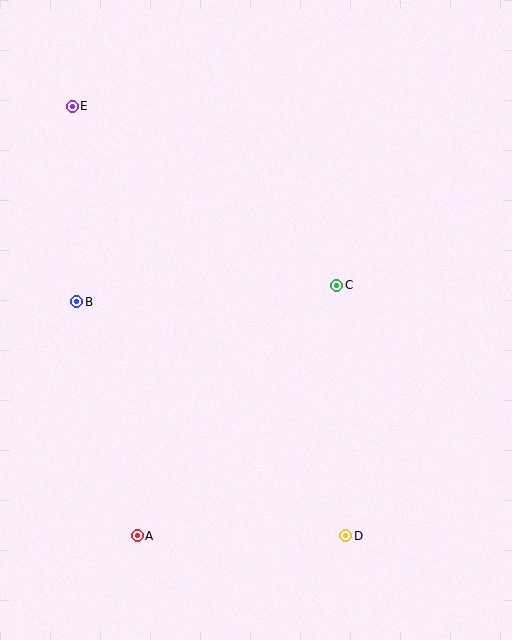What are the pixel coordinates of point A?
Point A is at (137, 536).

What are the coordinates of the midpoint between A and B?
The midpoint between A and B is at (107, 419).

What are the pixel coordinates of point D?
Point D is at (346, 536).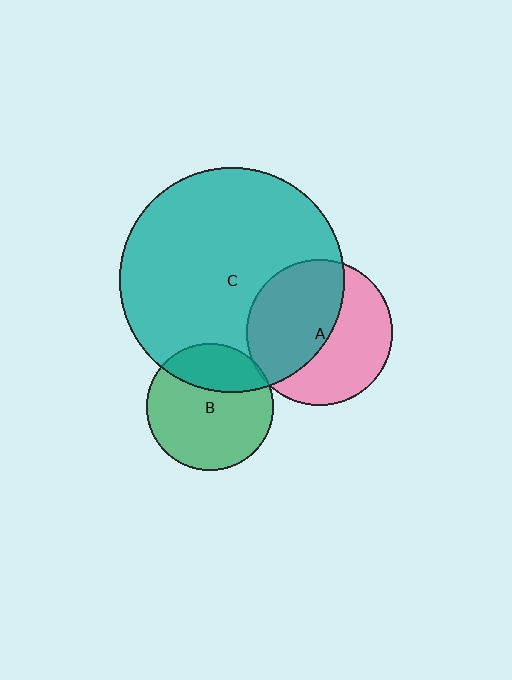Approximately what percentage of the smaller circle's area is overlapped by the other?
Approximately 50%.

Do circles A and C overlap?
Yes.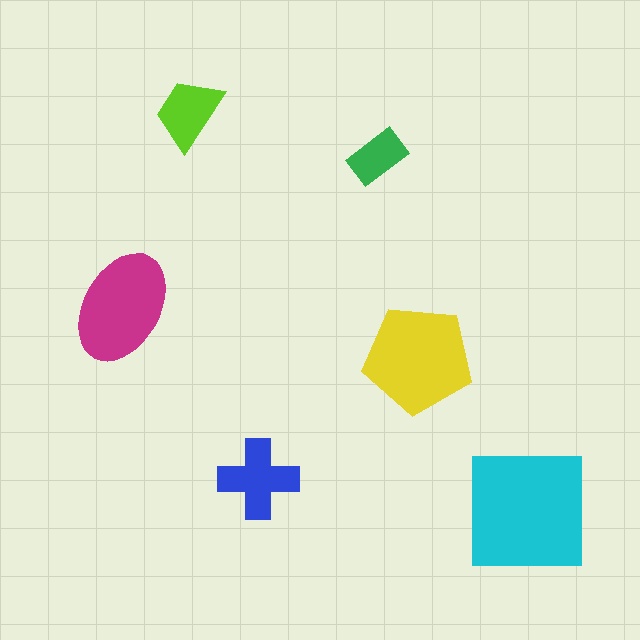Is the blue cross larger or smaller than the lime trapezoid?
Larger.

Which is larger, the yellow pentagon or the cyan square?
The cyan square.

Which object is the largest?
The cyan square.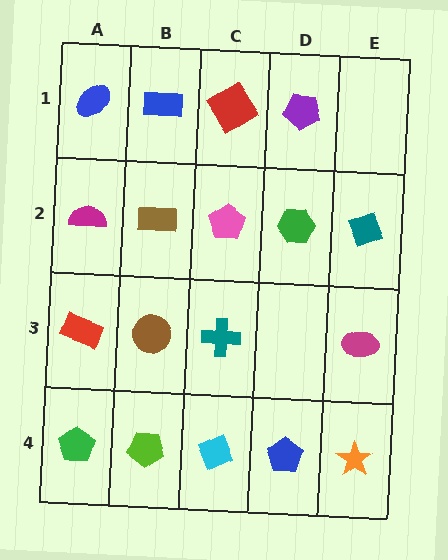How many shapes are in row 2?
5 shapes.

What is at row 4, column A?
A green pentagon.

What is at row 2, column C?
A pink pentagon.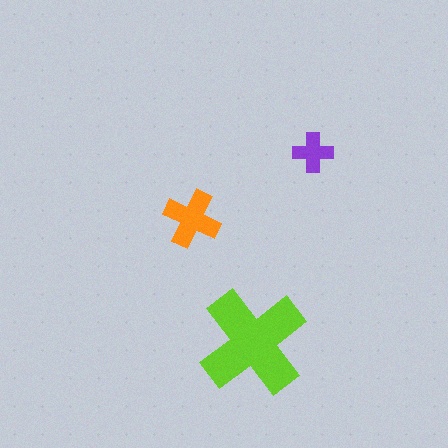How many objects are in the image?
There are 3 objects in the image.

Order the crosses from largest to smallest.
the lime one, the orange one, the purple one.